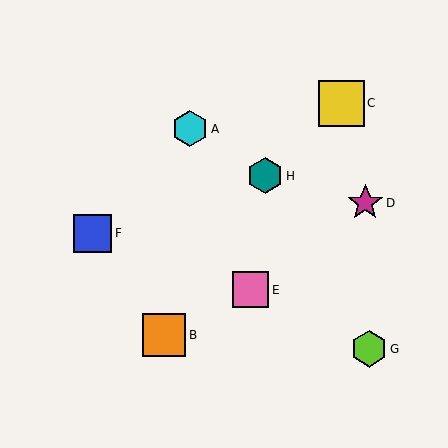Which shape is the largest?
The yellow square (labeled C) is the largest.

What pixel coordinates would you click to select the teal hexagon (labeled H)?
Click at (265, 176) to select the teal hexagon H.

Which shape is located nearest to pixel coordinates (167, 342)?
The orange square (labeled B) at (164, 335) is nearest to that location.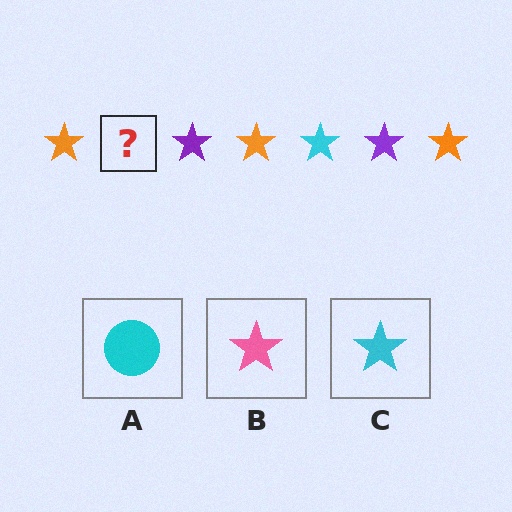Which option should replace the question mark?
Option C.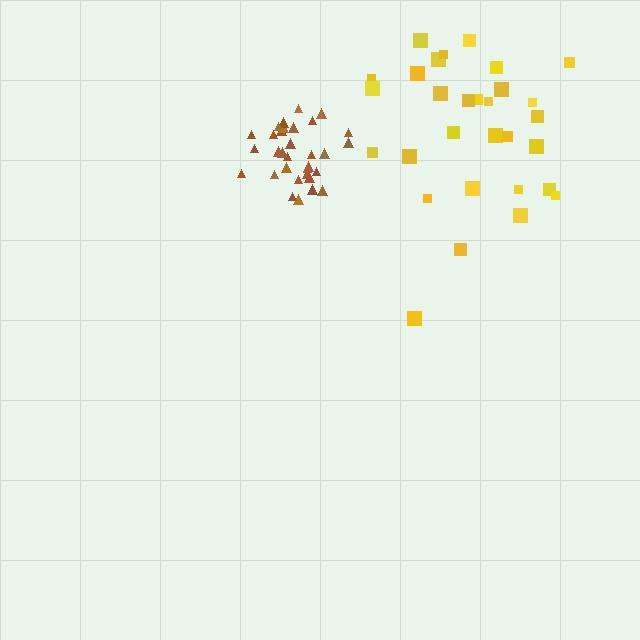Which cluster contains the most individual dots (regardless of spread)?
Brown (33).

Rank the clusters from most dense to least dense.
brown, yellow.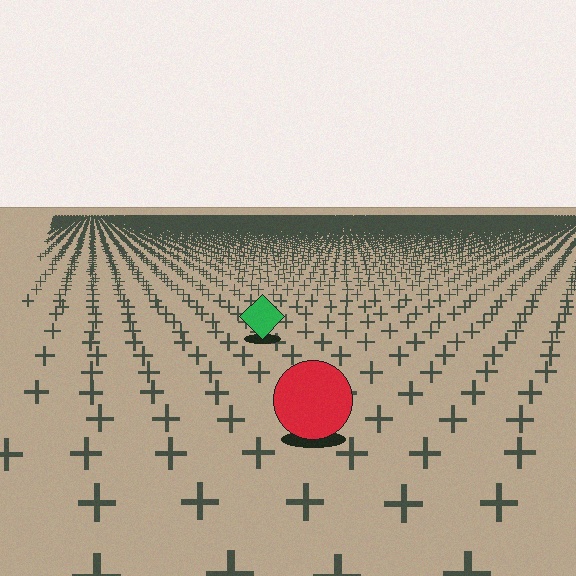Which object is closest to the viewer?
The red circle is closest. The texture marks near it are larger and more spread out.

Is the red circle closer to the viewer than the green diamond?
Yes. The red circle is closer — you can tell from the texture gradient: the ground texture is coarser near it.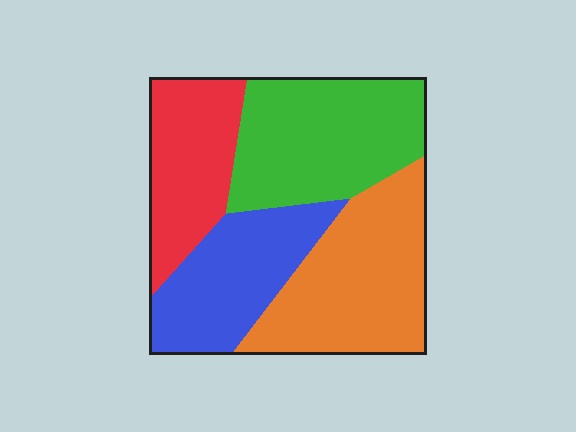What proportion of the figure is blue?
Blue takes up less than a quarter of the figure.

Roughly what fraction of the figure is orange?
Orange covers 30% of the figure.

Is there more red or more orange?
Orange.